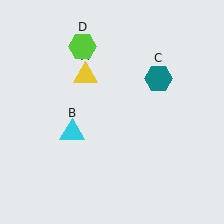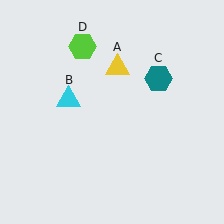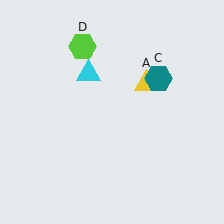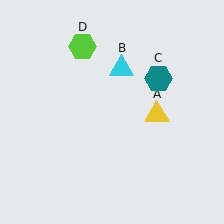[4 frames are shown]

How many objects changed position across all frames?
2 objects changed position: yellow triangle (object A), cyan triangle (object B).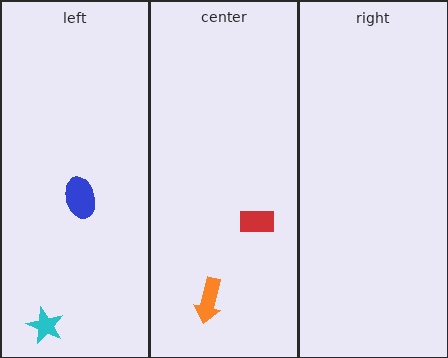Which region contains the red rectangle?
The center region.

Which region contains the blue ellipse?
The left region.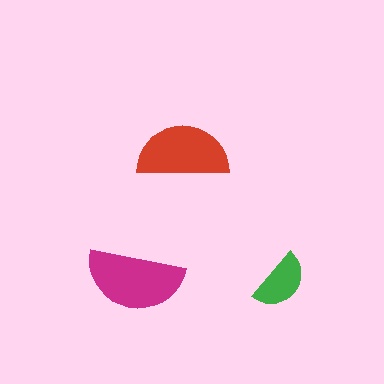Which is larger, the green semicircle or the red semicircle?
The red one.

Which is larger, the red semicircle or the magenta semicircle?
The magenta one.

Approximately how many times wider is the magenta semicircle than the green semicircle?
About 1.5 times wider.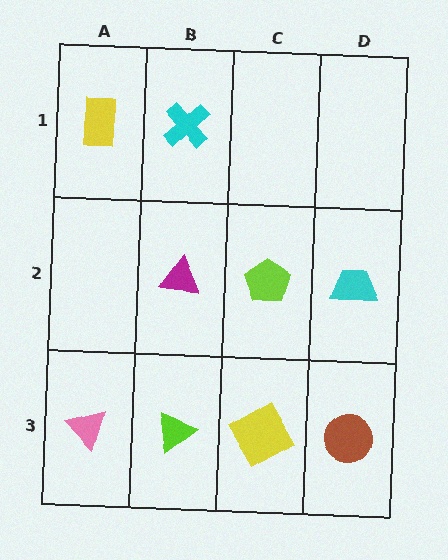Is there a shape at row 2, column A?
No, that cell is empty.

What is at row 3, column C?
A yellow square.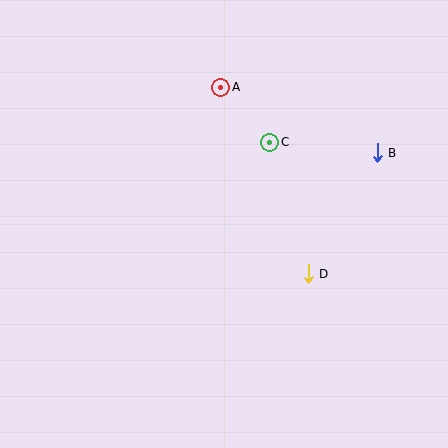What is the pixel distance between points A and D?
The distance between A and D is 206 pixels.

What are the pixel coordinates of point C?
Point C is at (270, 142).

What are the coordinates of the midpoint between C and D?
The midpoint between C and D is at (289, 208).